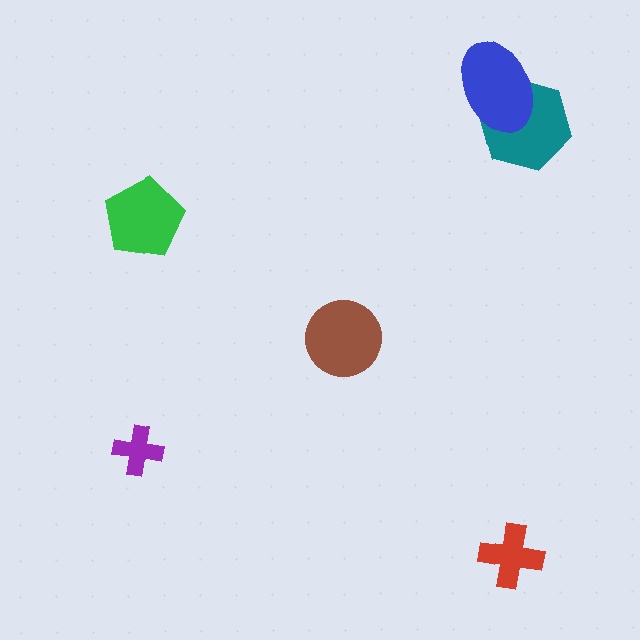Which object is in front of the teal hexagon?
The blue ellipse is in front of the teal hexagon.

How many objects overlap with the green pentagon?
0 objects overlap with the green pentagon.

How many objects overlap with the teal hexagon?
1 object overlaps with the teal hexagon.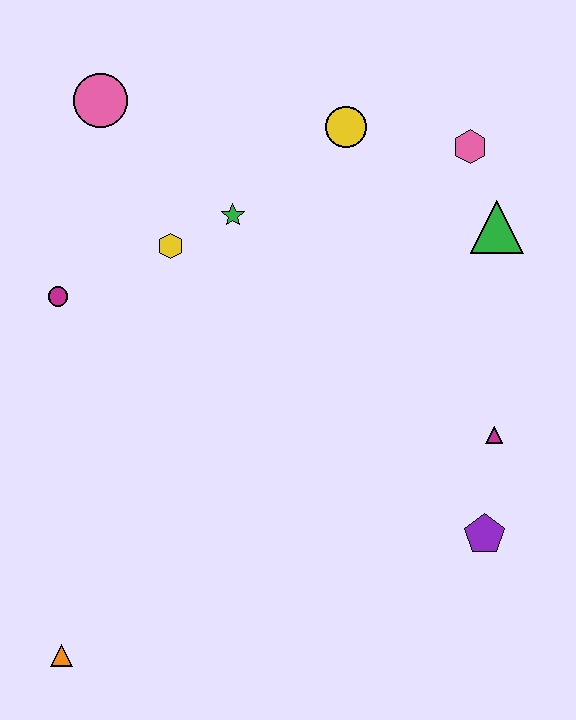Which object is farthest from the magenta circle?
The purple pentagon is farthest from the magenta circle.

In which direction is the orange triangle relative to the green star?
The orange triangle is below the green star.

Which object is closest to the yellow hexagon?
The green star is closest to the yellow hexagon.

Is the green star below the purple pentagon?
No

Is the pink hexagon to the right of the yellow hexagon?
Yes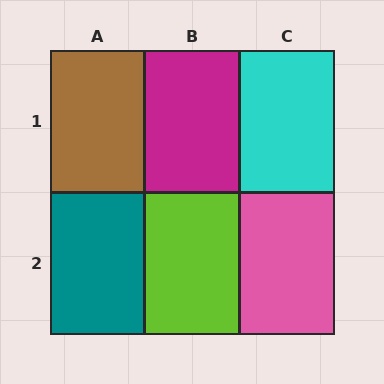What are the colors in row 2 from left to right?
Teal, lime, pink.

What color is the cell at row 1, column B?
Magenta.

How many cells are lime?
1 cell is lime.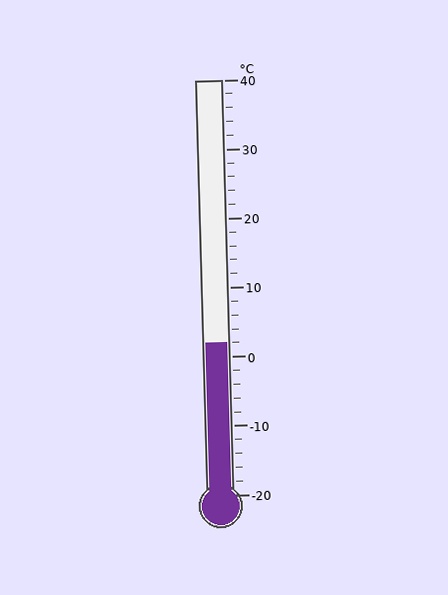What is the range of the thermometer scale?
The thermometer scale ranges from -20°C to 40°C.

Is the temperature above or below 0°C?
The temperature is above 0°C.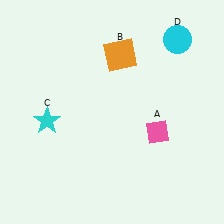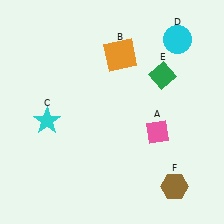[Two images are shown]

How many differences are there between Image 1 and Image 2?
There are 2 differences between the two images.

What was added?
A green diamond (E), a brown hexagon (F) were added in Image 2.